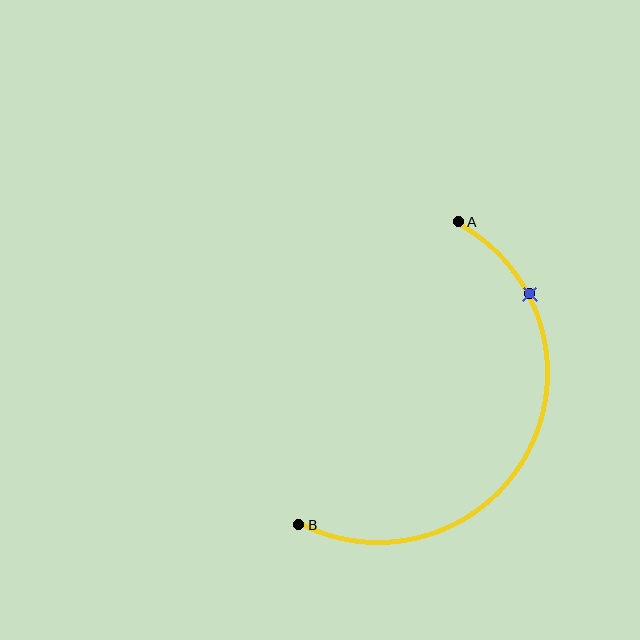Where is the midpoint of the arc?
The arc midpoint is the point on the curve farthest from the straight line joining A and B. It sits to the right of that line.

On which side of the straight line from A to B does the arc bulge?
The arc bulges to the right of the straight line connecting A and B.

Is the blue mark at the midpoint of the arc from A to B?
No. The blue mark lies on the arc but is closer to endpoint A. The arc midpoint would be at the point on the curve equidistant along the arc from both A and B.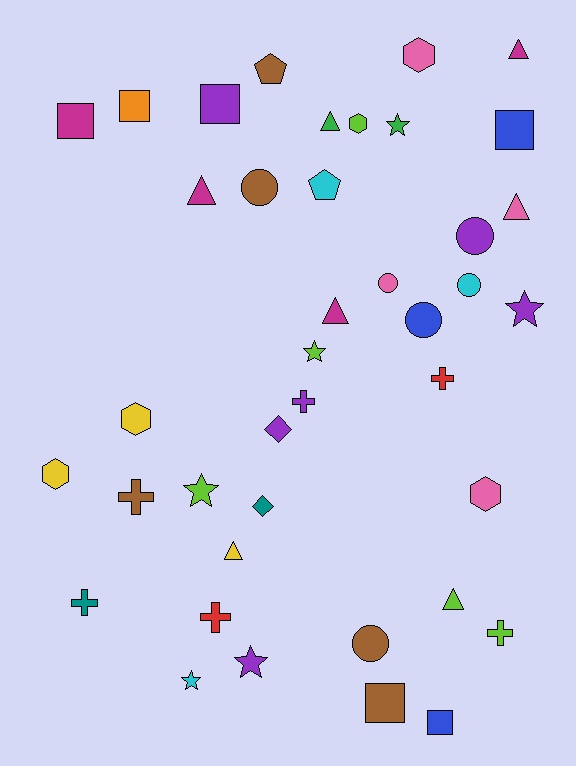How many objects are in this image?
There are 40 objects.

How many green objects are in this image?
There are 2 green objects.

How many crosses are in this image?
There are 6 crosses.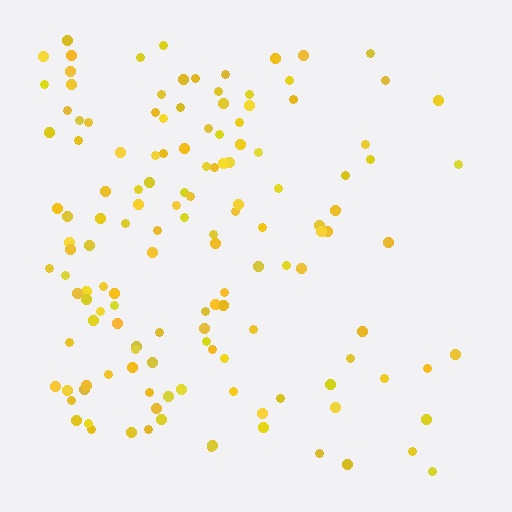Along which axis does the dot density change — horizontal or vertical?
Horizontal.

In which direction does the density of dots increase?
From right to left, with the left side densest.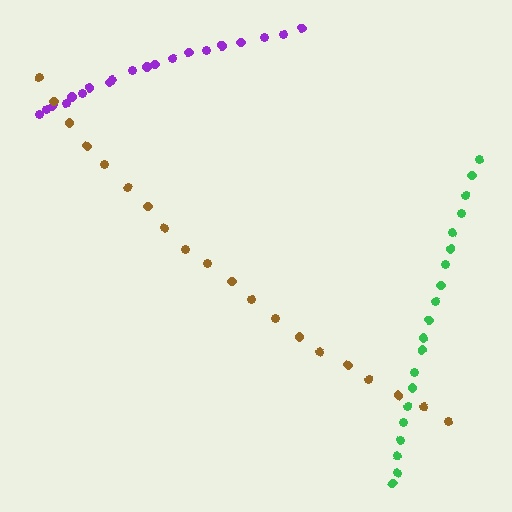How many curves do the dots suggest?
There are 3 distinct paths.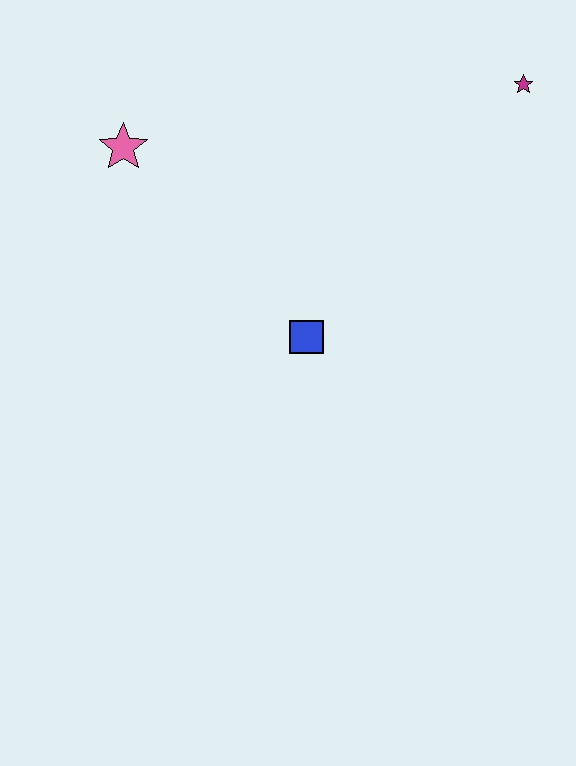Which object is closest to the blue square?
The pink star is closest to the blue square.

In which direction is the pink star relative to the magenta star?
The pink star is to the left of the magenta star.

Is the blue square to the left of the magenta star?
Yes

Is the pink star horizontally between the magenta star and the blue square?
No